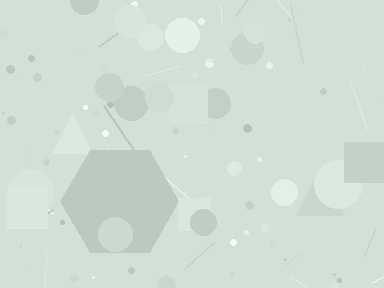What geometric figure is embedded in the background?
A hexagon is embedded in the background.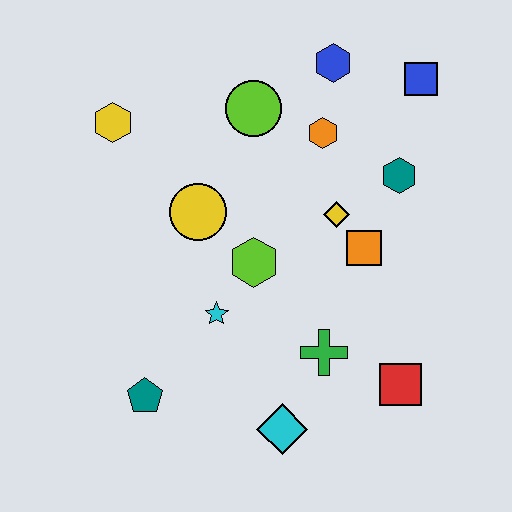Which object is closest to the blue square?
The blue hexagon is closest to the blue square.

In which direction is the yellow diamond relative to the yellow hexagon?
The yellow diamond is to the right of the yellow hexagon.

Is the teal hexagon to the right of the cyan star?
Yes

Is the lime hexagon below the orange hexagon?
Yes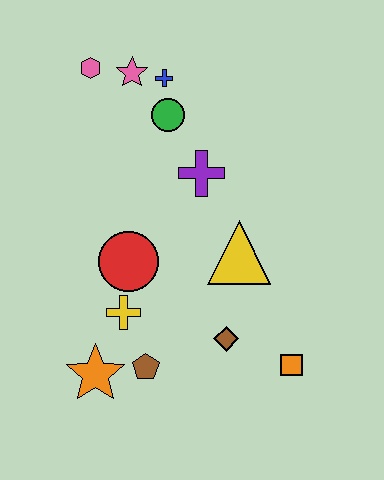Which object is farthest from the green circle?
The orange square is farthest from the green circle.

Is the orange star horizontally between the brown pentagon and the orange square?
No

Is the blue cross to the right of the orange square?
No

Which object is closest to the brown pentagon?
The orange star is closest to the brown pentagon.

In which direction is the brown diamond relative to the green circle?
The brown diamond is below the green circle.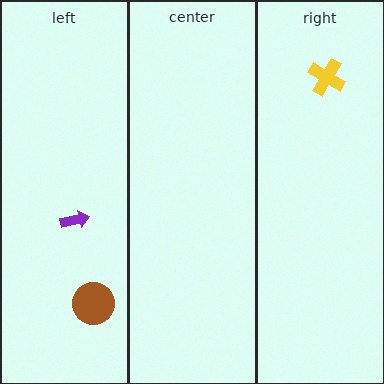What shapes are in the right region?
The yellow cross.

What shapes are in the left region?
The brown circle, the purple arrow.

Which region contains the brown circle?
The left region.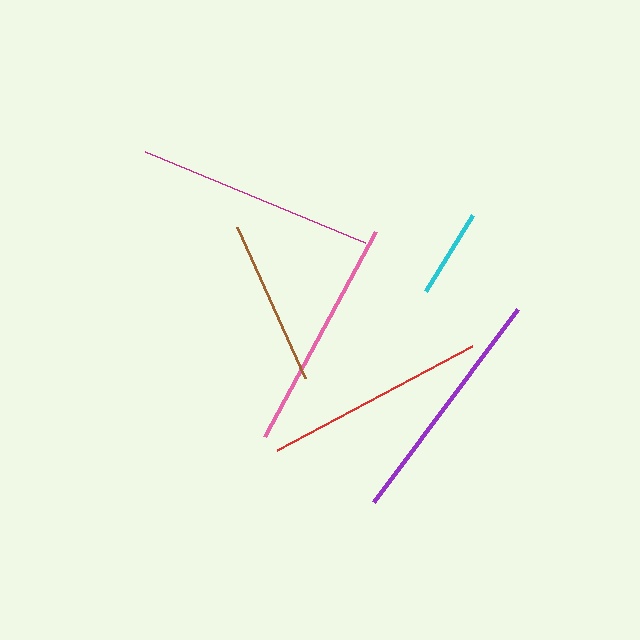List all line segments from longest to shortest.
From longest to shortest: purple, magenta, pink, red, brown, cyan.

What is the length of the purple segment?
The purple segment is approximately 241 pixels long.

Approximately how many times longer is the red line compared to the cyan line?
The red line is approximately 2.5 times the length of the cyan line.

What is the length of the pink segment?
The pink segment is approximately 233 pixels long.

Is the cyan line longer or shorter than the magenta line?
The magenta line is longer than the cyan line.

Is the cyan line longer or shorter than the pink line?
The pink line is longer than the cyan line.